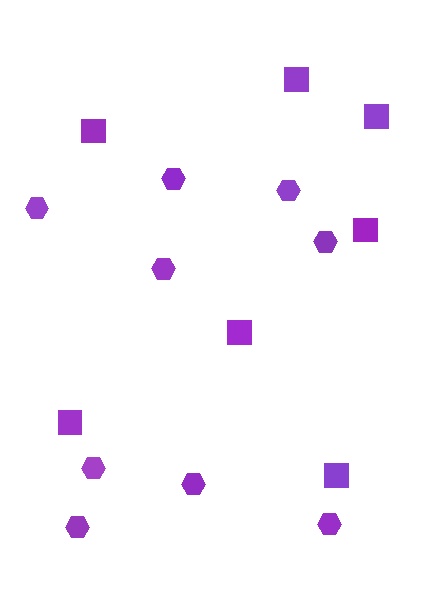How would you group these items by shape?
There are 2 groups: one group of hexagons (9) and one group of squares (7).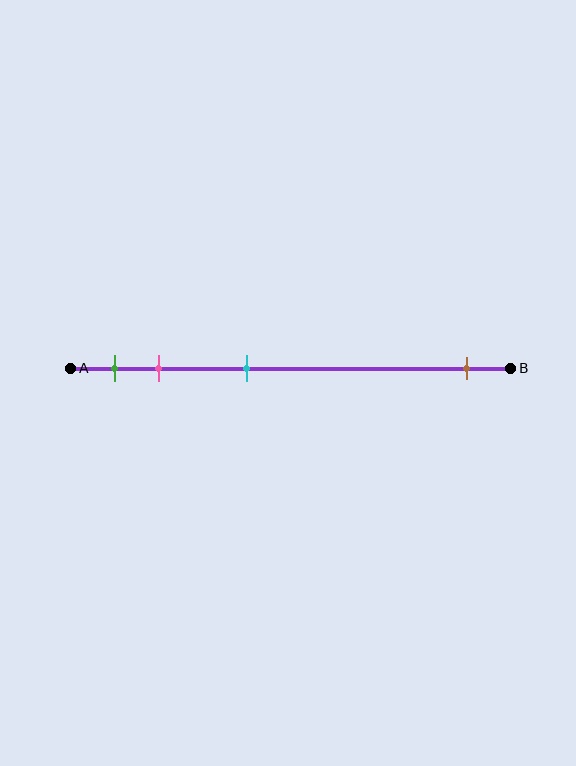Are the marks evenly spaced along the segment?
No, the marks are not evenly spaced.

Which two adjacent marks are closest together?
The green and pink marks are the closest adjacent pair.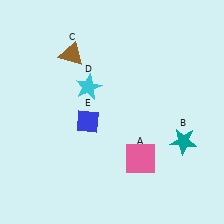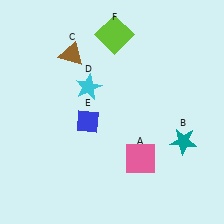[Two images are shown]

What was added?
A lime square (F) was added in Image 2.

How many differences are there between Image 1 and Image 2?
There is 1 difference between the two images.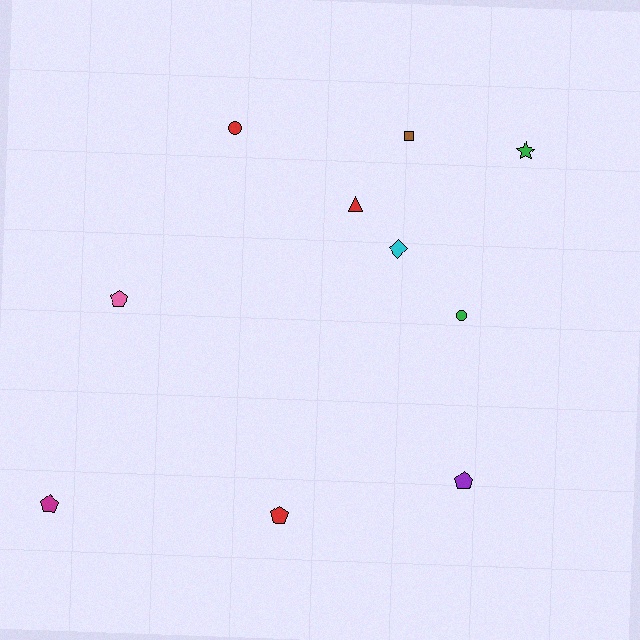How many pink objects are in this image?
There is 1 pink object.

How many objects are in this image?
There are 10 objects.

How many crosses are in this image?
There are no crosses.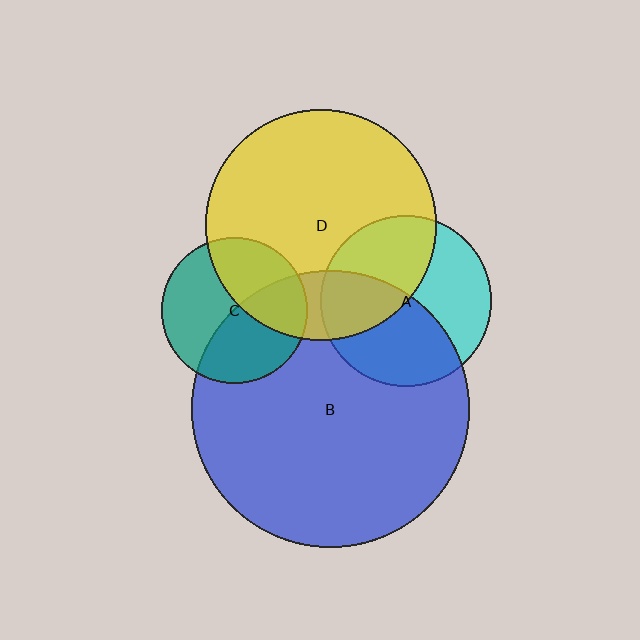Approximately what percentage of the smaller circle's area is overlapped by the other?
Approximately 50%.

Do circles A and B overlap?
Yes.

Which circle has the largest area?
Circle B (blue).